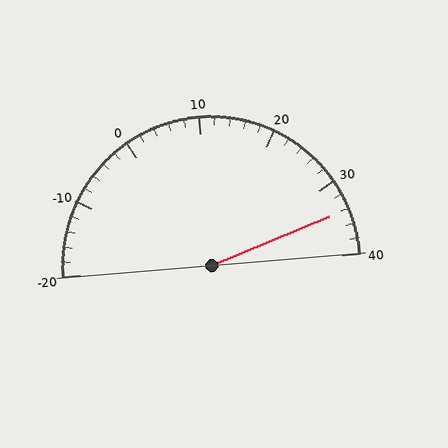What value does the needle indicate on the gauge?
The needle indicates approximately 34.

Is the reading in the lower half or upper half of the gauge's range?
The reading is in the upper half of the range (-20 to 40).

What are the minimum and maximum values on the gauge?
The gauge ranges from -20 to 40.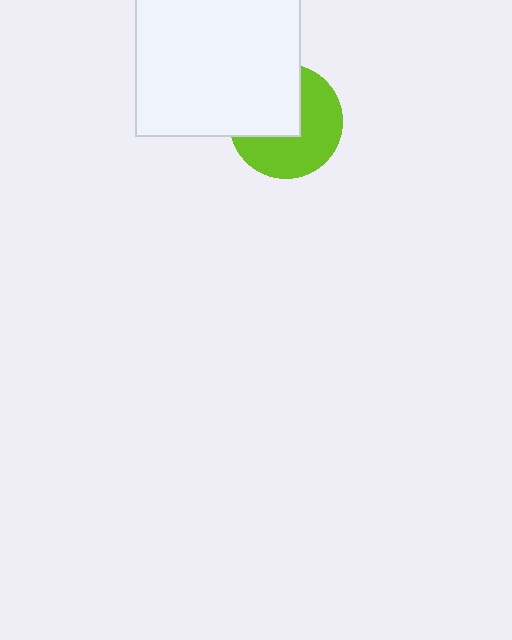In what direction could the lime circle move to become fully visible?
The lime circle could move toward the lower-right. That would shift it out from behind the white square entirely.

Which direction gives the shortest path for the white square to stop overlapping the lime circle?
Moving toward the upper-left gives the shortest separation.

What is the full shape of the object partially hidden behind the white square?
The partially hidden object is a lime circle.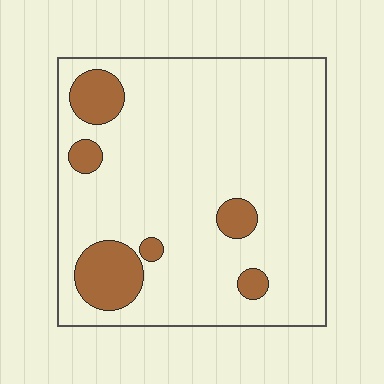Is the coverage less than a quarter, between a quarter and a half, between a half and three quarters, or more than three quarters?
Less than a quarter.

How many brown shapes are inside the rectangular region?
6.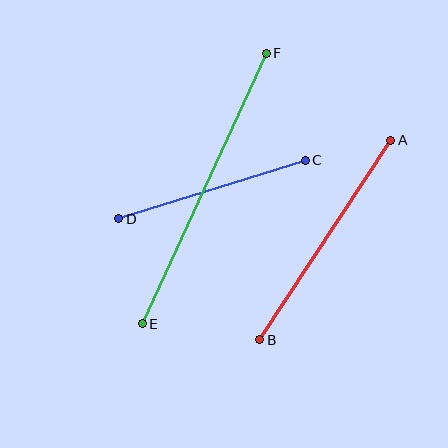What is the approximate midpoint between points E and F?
The midpoint is at approximately (204, 188) pixels.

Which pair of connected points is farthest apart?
Points E and F are farthest apart.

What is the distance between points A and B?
The distance is approximately 239 pixels.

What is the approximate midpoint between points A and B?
The midpoint is at approximately (325, 240) pixels.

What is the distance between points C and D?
The distance is approximately 196 pixels.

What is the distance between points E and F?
The distance is approximately 298 pixels.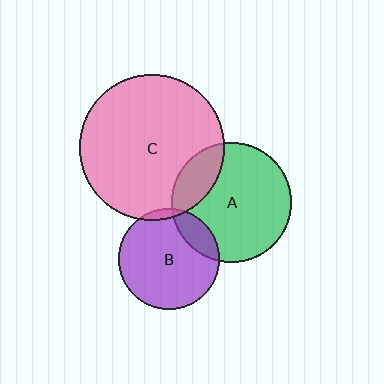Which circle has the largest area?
Circle C (pink).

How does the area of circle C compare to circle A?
Approximately 1.5 times.